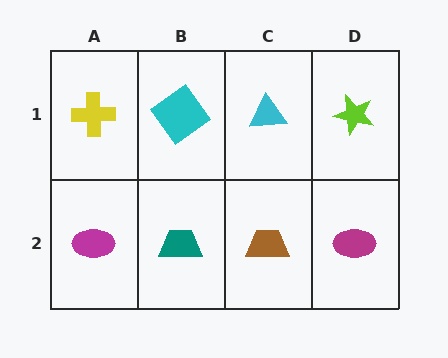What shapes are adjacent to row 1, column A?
A magenta ellipse (row 2, column A), a cyan diamond (row 1, column B).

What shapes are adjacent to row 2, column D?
A lime star (row 1, column D), a brown trapezoid (row 2, column C).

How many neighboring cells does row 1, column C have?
3.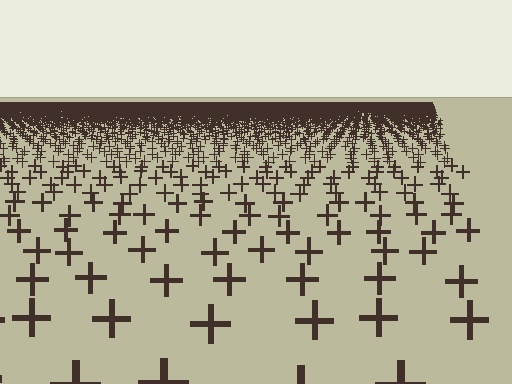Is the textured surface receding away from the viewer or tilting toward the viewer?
The surface is receding away from the viewer. Texture elements get smaller and denser toward the top.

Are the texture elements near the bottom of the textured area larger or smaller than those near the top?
Larger. Near the bottom, elements are closer to the viewer and appear at a bigger on-screen size.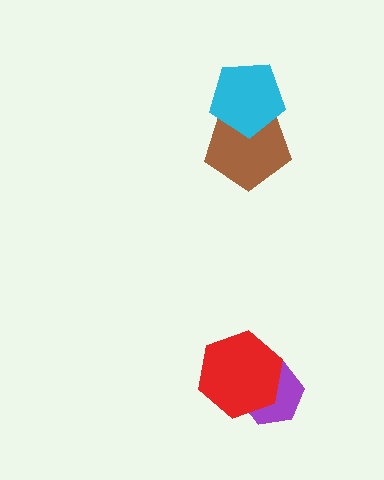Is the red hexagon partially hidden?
No, no other shape covers it.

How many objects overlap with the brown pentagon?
1 object overlaps with the brown pentagon.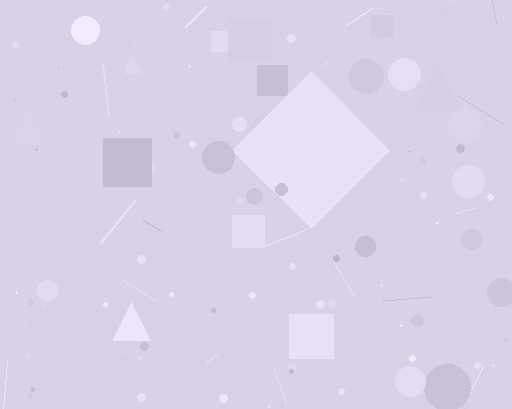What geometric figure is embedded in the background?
A diamond is embedded in the background.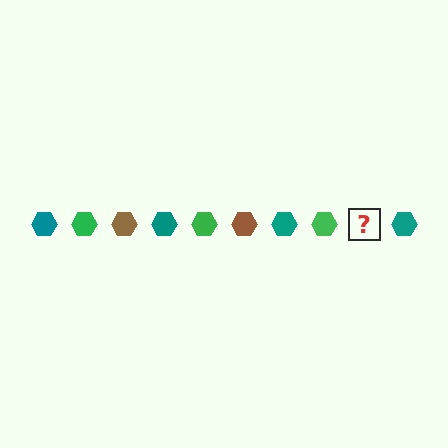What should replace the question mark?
The question mark should be replaced with a brown hexagon.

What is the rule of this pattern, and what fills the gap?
The rule is that the pattern cycles through teal, green, brown hexagons. The gap should be filled with a brown hexagon.